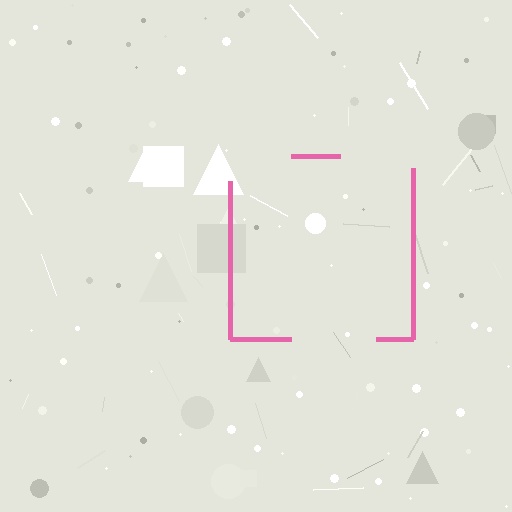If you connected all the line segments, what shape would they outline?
They would outline a square.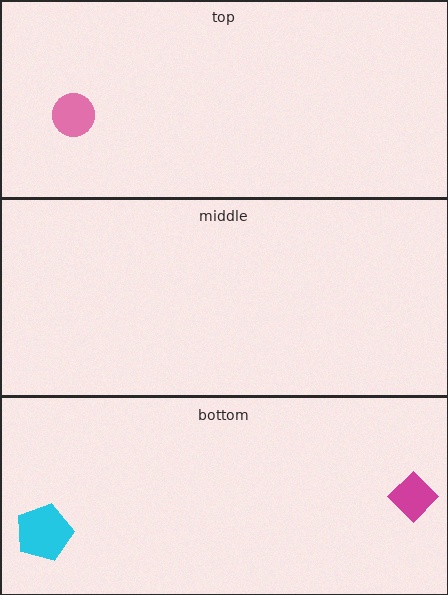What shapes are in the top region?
The pink circle.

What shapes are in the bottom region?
The magenta diamond, the cyan pentagon.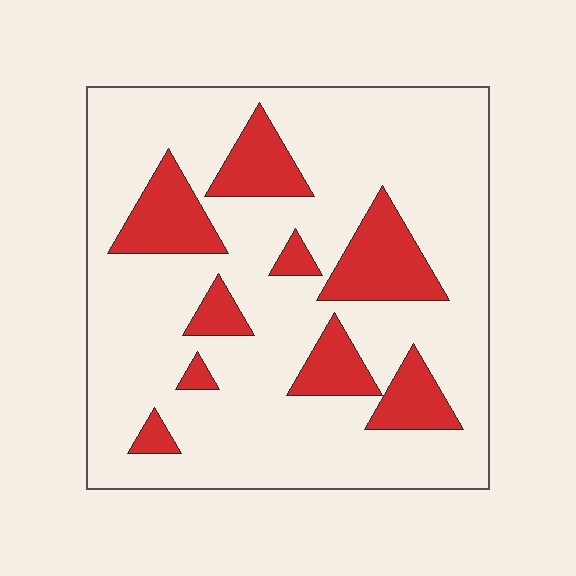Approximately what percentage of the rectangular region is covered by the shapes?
Approximately 20%.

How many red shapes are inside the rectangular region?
9.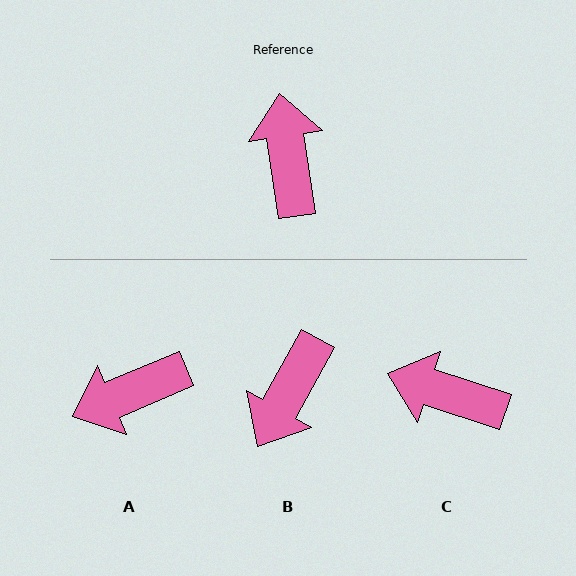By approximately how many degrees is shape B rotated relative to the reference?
Approximately 143 degrees counter-clockwise.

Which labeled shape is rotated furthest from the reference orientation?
B, about 143 degrees away.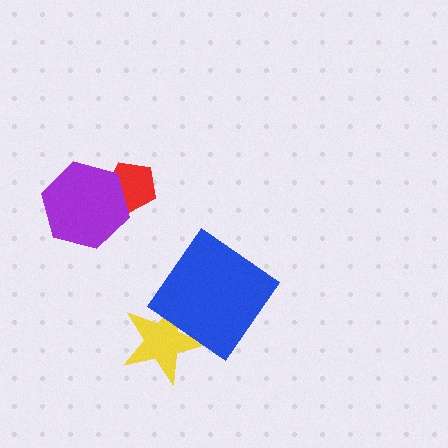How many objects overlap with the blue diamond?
1 object overlaps with the blue diamond.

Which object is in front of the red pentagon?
The purple hexagon is in front of the red pentagon.